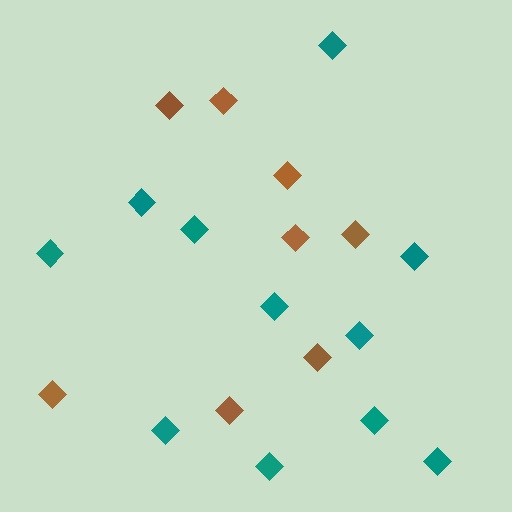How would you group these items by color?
There are 2 groups: one group of brown diamonds (8) and one group of teal diamonds (11).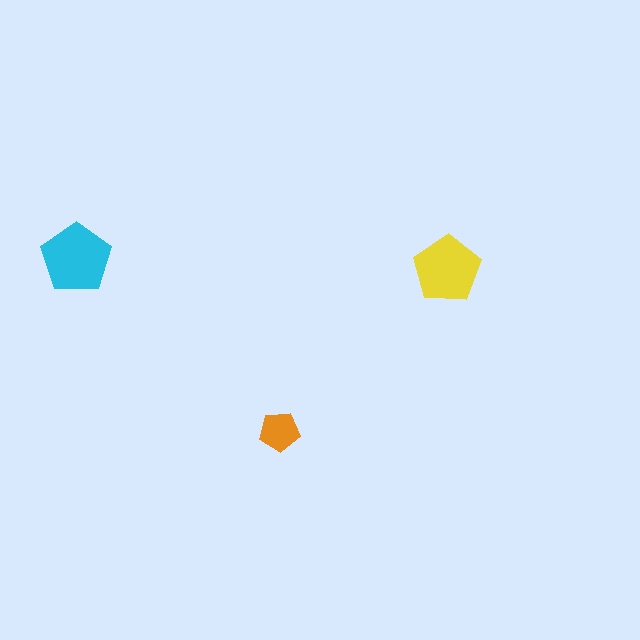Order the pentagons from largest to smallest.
the cyan one, the yellow one, the orange one.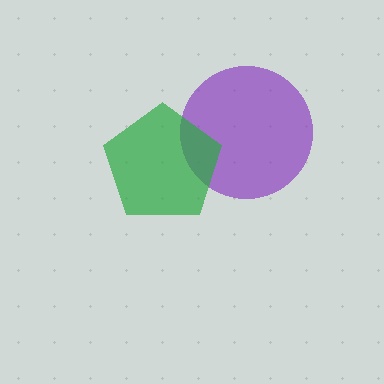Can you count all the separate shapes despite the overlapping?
Yes, there are 2 separate shapes.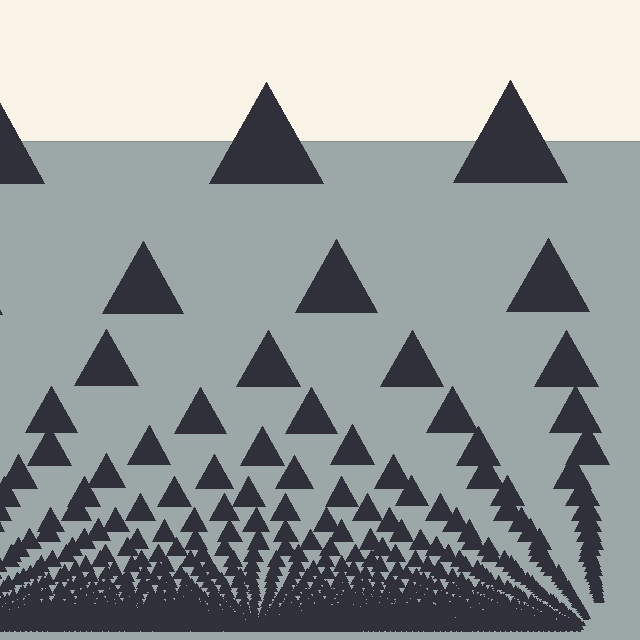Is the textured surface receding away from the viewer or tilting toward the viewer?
The surface appears to tilt toward the viewer. Texture elements get larger and sparser toward the top.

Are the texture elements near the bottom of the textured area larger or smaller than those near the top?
Smaller. The gradient is inverted — elements near the bottom are smaller and denser.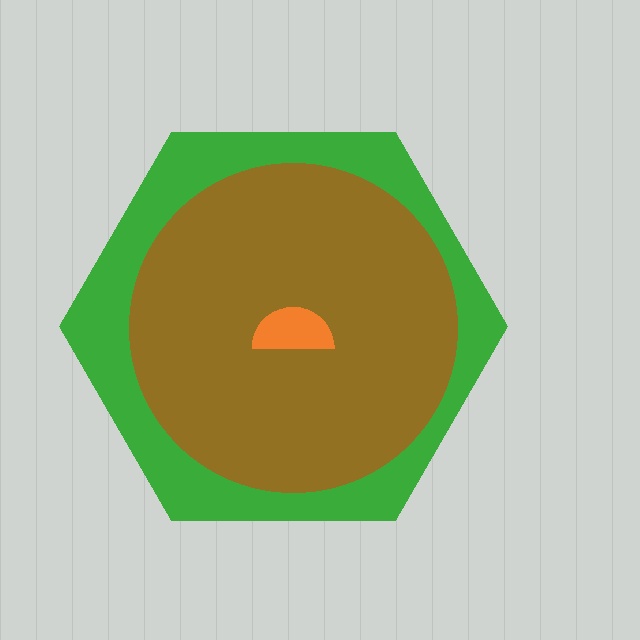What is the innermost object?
The orange semicircle.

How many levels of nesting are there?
3.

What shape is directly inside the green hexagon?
The brown circle.